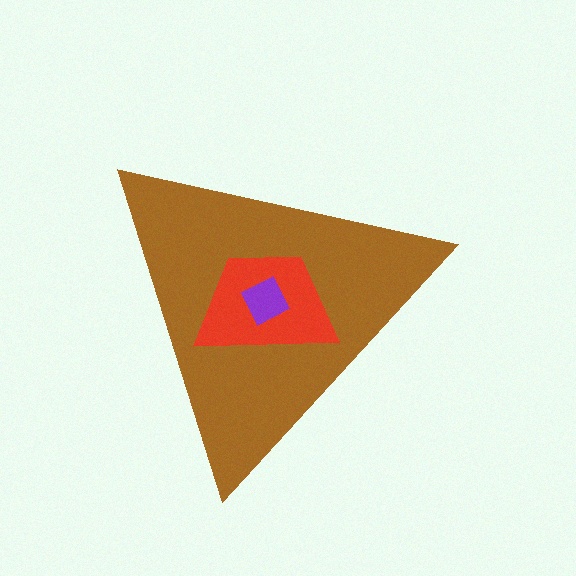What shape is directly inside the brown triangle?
The red trapezoid.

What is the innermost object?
The purple square.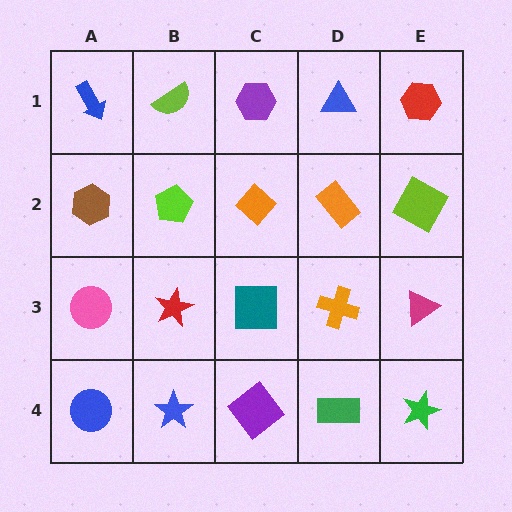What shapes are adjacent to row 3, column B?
A lime pentagon (row 2, column B), a blue star (row 4, column B), a pink circle (row 3, column A), a teal square (row 3, column C).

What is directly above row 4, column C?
A teal square.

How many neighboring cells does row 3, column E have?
3.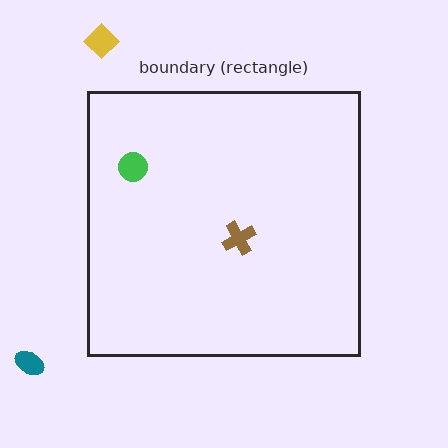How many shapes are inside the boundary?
2 inside, 2 outside.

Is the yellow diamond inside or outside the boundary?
Outside.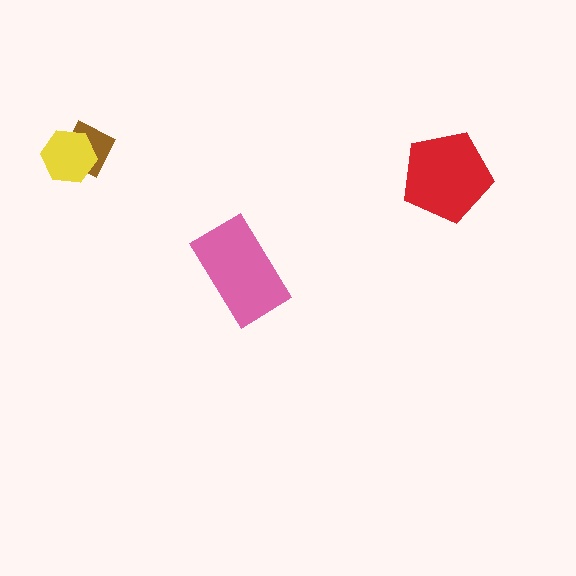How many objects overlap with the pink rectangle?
0 objects overlap with the pink rectangle.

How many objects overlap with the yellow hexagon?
1 object overlaps with the yellow hexagon.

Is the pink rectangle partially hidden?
No, no other shape covers it.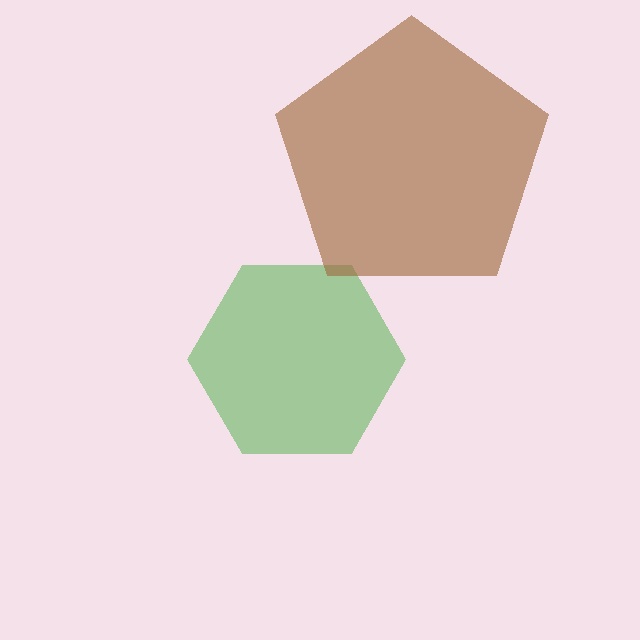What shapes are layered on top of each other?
The layered shapes are: a green hexagon, a brown pentagon.